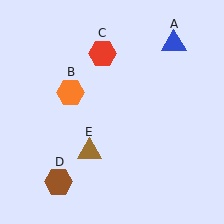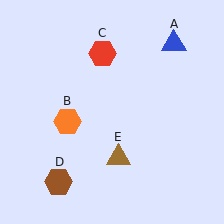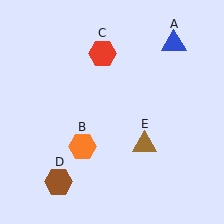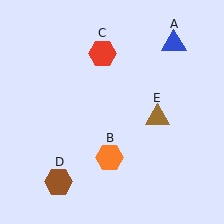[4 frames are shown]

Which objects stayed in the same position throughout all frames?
Blue triangle (object A) and red hexagon (object C) and brown hexagon (object D) remained stationary.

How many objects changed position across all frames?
2 objects changed position: orange hexagon (object B), brown triangle (object E).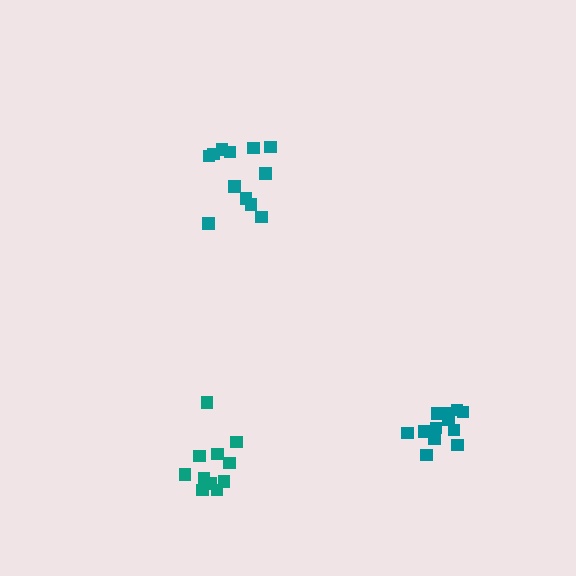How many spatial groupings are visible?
There are 3 spatial groupings.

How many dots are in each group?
Group 1: 11 dots, Group 2: 12 dots, Group 3: 12 dots (35 total).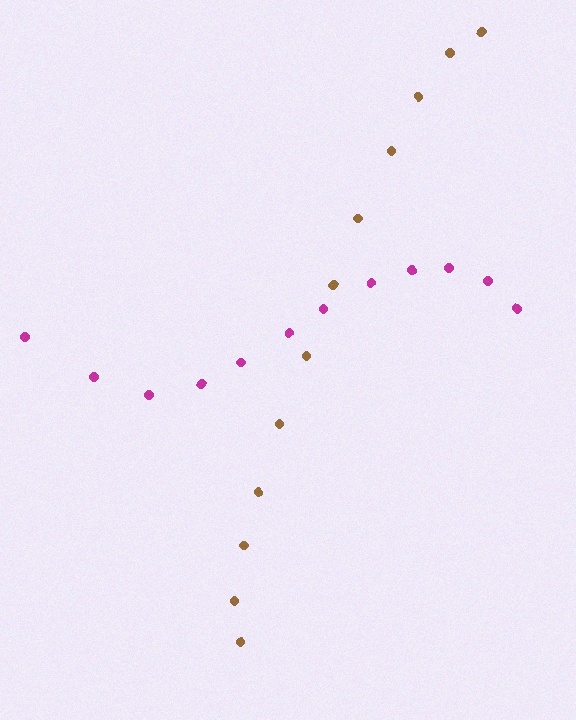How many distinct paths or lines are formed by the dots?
There are 2 distinct paths.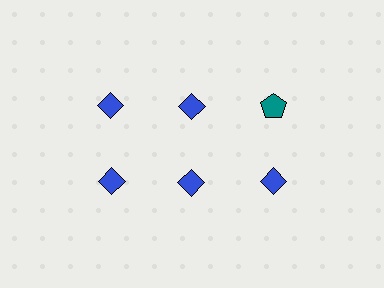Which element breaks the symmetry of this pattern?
The teal pentagon in the top row, center column breaks the symmetry. All other shapes are blue diamonds.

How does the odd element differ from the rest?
It differs in both color (teal instead of blue) and shape (pentagon instead of diamond).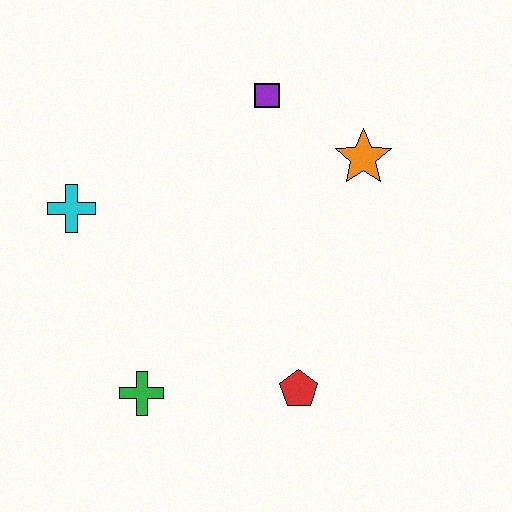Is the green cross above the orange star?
No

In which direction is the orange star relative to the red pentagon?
The orange star is above the red pentagon.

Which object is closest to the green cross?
The red pentagon is closest to the green cross.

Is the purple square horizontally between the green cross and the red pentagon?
Yes